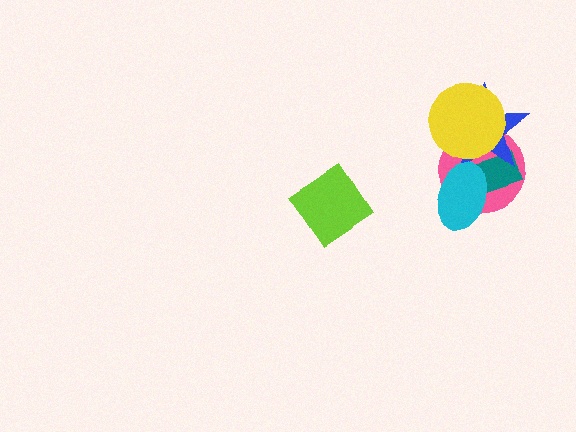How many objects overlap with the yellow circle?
2 objects overlap with the yellow circle.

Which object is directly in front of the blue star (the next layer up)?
The yellow circle is directly in front of the blue star.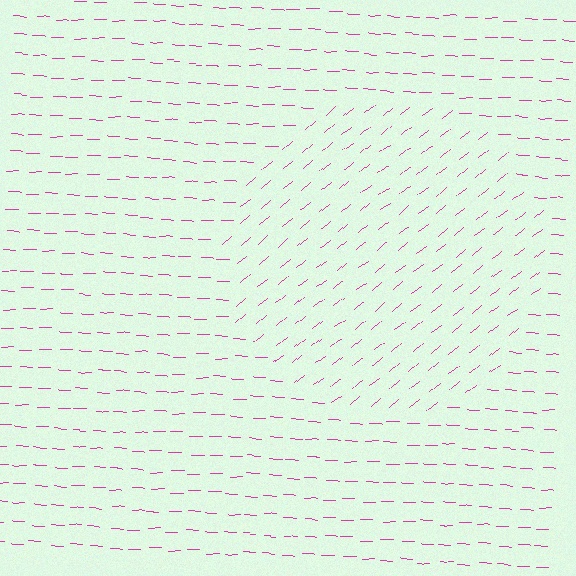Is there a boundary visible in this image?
Yes, there is a texture boundary formed by a change in line orientation.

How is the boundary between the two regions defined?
The boundary is defined purely by a change in line orientation (approximately 40 degrees difference). All lines are the same color and thickness.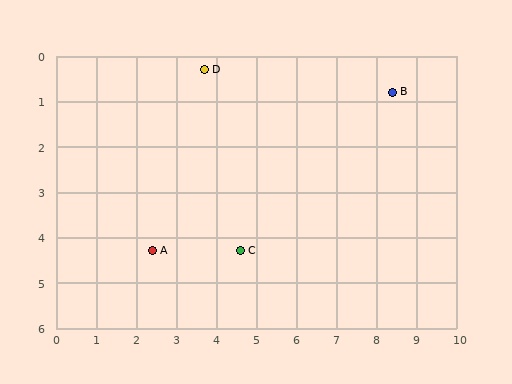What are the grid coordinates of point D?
Point D is at approximately (3.7, 0.3).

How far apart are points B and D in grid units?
Points B and D are about 4.7 grid units apart.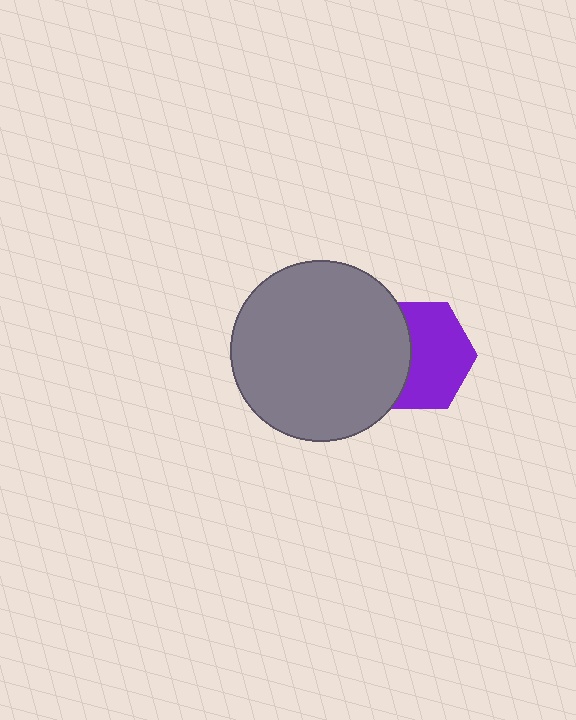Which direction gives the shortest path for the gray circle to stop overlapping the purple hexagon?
Moving left gives the shortest separation.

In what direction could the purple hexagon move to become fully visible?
The purple hexagon could move right. That would shift it out from behind the gray circle entirely.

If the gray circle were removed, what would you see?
You would see the complete purple hexagon.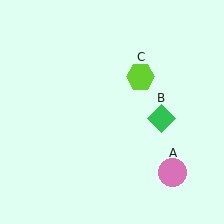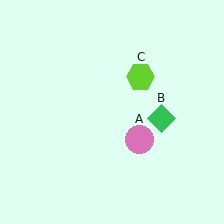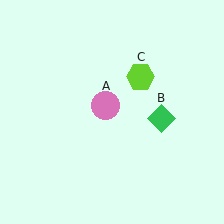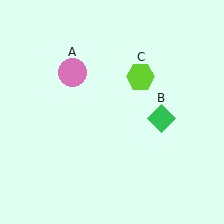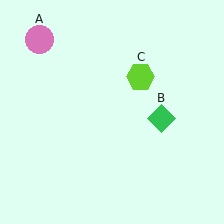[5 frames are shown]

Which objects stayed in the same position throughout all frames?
Green diamond (object B) and lime hexagon (object C) remained stationary.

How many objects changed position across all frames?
1 object changed position: pink circle (object A).